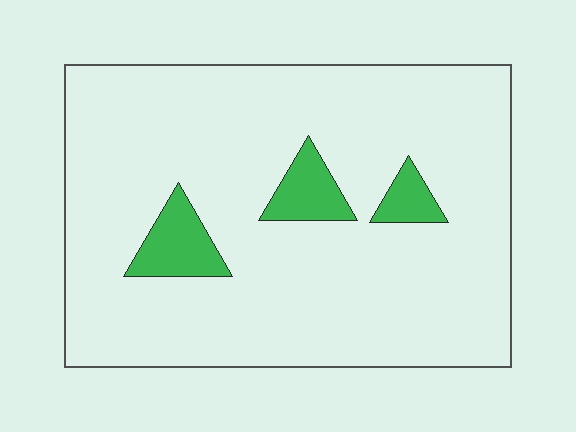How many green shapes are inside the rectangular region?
3.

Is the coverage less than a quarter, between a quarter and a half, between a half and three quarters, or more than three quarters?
Less than a quarter.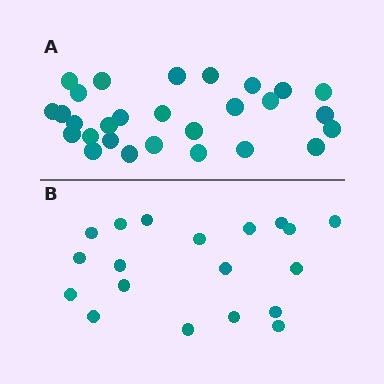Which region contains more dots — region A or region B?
Region A (the top region) has more dots.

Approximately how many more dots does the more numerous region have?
Region A has roughly 8 or so more dots than region B.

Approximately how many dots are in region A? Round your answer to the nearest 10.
About 30 dots. (The exact count is 28, which rounds to 30.)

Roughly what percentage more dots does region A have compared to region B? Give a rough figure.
About 45% more.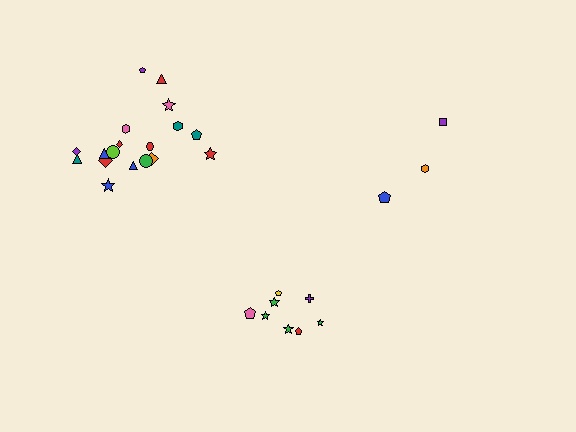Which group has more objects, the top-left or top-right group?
The top-left group.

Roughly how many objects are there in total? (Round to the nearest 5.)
Roughly 30 objects in total.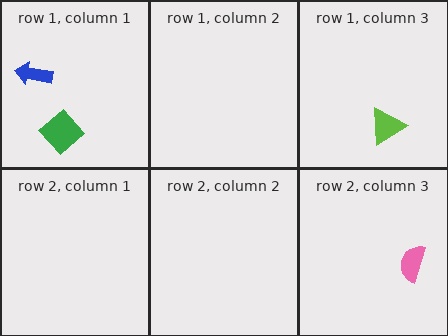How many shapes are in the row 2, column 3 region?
1.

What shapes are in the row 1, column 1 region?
The green diamond, the blue arrow.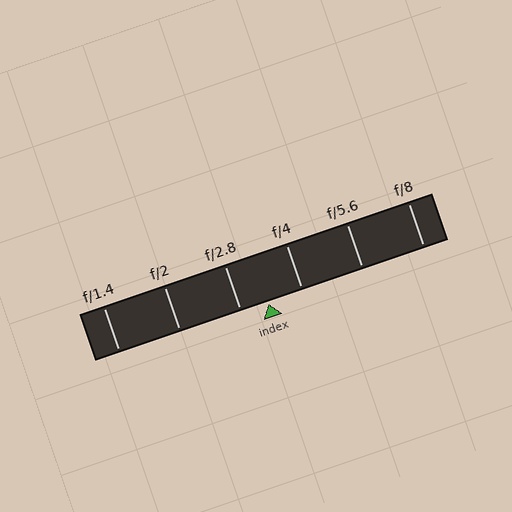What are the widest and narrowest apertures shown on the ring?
The widest aperture shown is f/1.4 and the narrowest is f/8.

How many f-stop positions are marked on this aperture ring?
There are 6 f-stop positions marked.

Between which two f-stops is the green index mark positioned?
The index mark is between f/2.8 and f/4.